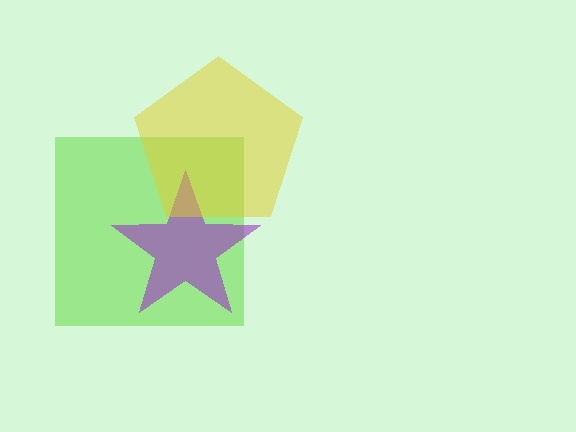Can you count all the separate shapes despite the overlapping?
Yes, there are 3 separate shapes.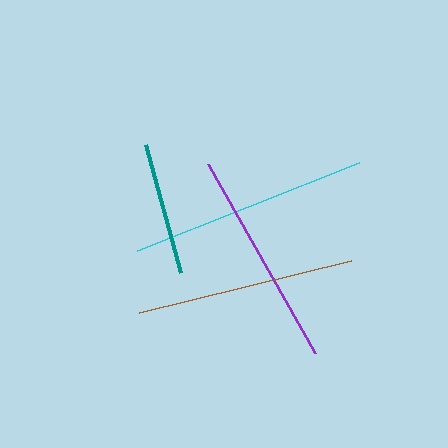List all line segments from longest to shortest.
From longest to shortest: cyan, brown, purple, teal.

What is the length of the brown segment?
The brown segment is approximately 217 pixels long.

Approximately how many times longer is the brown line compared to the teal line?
The brown line is approximately 1.6 times the length of the teal line.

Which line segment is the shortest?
The teal line is the shortest at approximately 132 pixels.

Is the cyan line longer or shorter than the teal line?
The cyan line is longer than the teal line.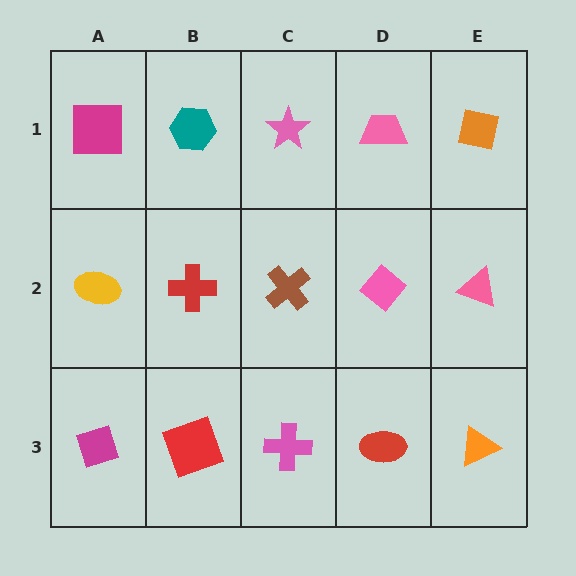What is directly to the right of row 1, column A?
A teal hexagon.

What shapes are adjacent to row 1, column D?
A pink diamond (row 2, column D), a pink star (row 1, column C), an orange square (row 1, column E).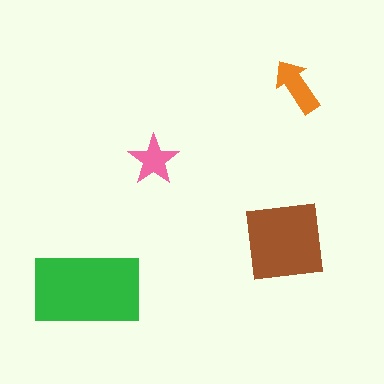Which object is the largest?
The green rectangle.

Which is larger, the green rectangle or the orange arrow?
The green rectangle.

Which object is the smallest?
The pink star.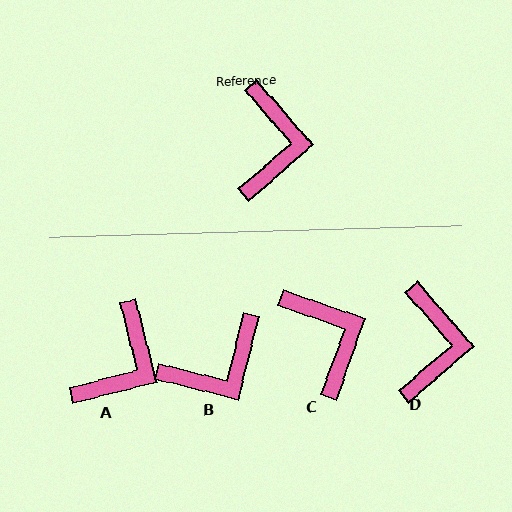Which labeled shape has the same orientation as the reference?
D.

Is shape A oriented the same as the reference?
No, it is off by about 27 degrees.